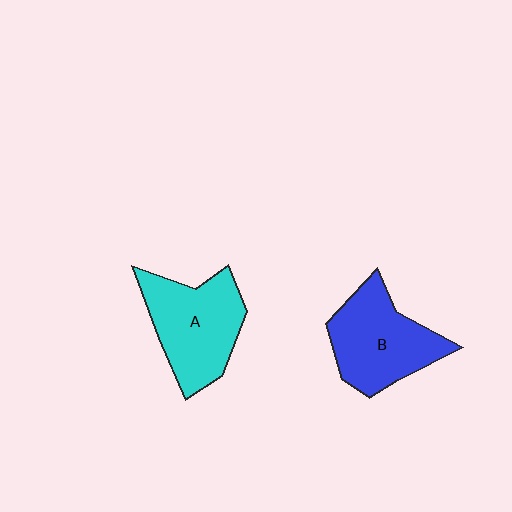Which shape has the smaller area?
Shape B (blue).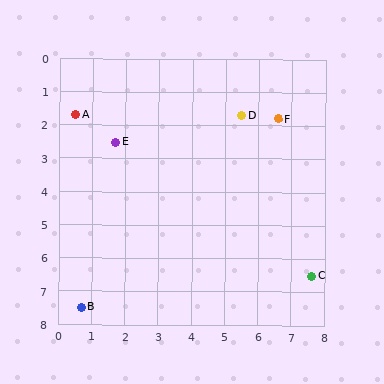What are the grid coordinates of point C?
Point C is at approximately (7.6, 6.5).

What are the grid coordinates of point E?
Point E is at approximately (1.7, 2.5).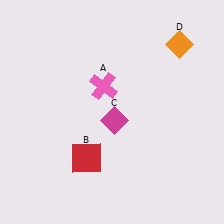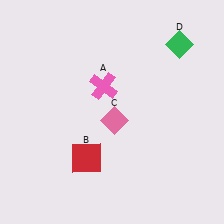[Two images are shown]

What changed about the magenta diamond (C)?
In Image 1, C is magenta. In Image 2, it changed to pink.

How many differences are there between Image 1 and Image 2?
There are 2 differences between the two images.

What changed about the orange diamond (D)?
In Image 1, D is orange. In Image 2, it changed to green.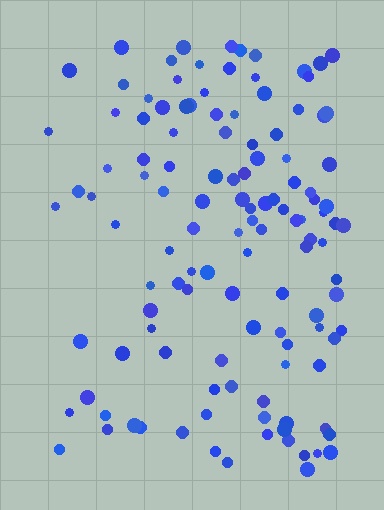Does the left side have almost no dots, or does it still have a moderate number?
Still a moderate number, just noticeably fewer than the right.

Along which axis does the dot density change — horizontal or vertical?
Horizontal.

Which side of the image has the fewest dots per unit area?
The left.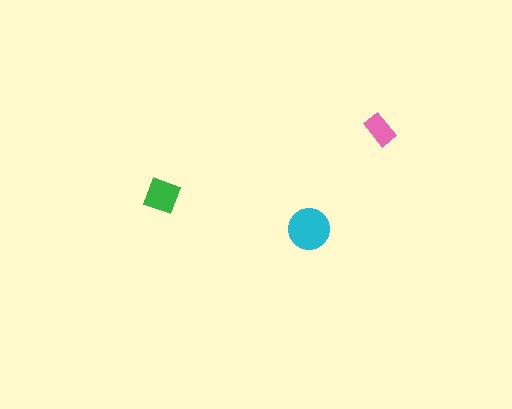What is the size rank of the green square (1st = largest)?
2nd.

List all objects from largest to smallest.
The cyan circle, the green square, the pink rectangle.